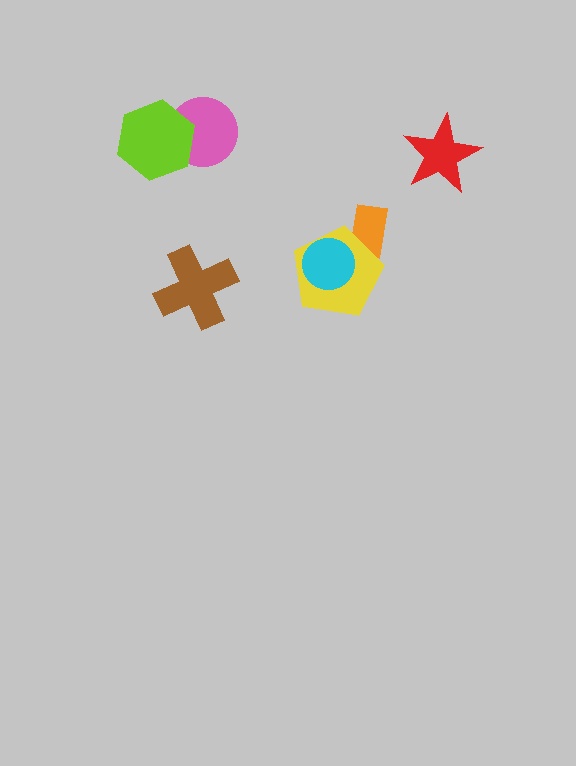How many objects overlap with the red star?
0 objects overlap with the red star.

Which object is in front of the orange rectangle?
The yellow pentagon is in front of the orange rectangle.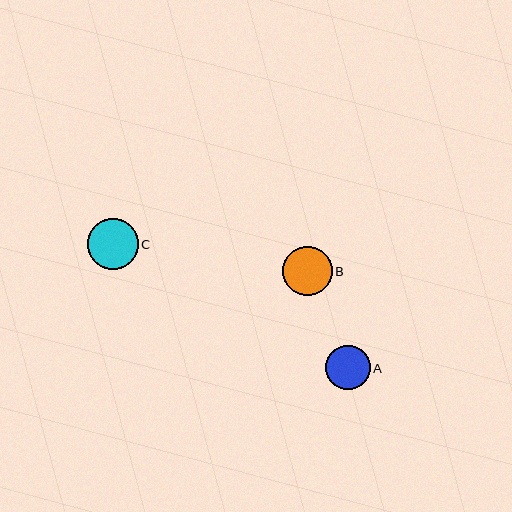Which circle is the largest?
Circle C is the largest with a size of approximately 50 pixels.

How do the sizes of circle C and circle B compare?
Circle C and circle B are approximately the same size.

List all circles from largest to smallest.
From largest to smallest: C, B, A.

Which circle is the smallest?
Circle A is the smallest with a size of approximately 44 pixels.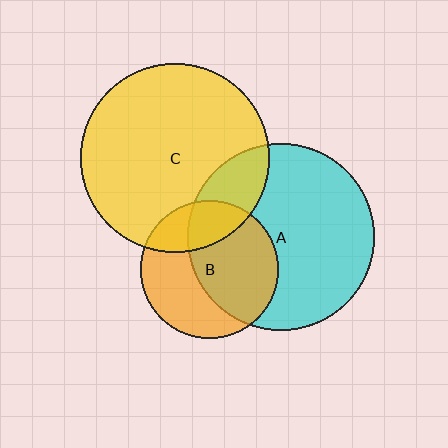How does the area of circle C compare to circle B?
Approximately 1.9 times.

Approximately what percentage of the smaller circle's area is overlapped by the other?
Approximately 20%.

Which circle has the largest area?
Circle C (yellow).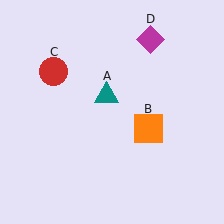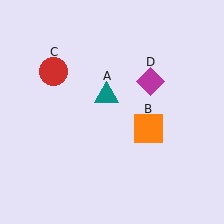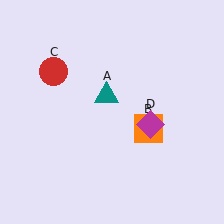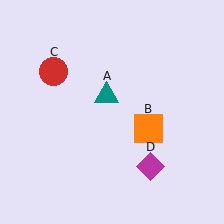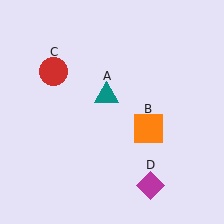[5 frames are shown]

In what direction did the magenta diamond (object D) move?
The magenta diamond (object D) moved down.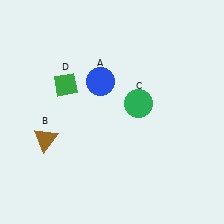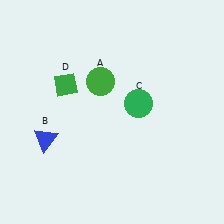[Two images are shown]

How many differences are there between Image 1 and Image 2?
There are 2 differences between the two images.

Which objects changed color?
A changed from blue to green. B changed from brown to blue.